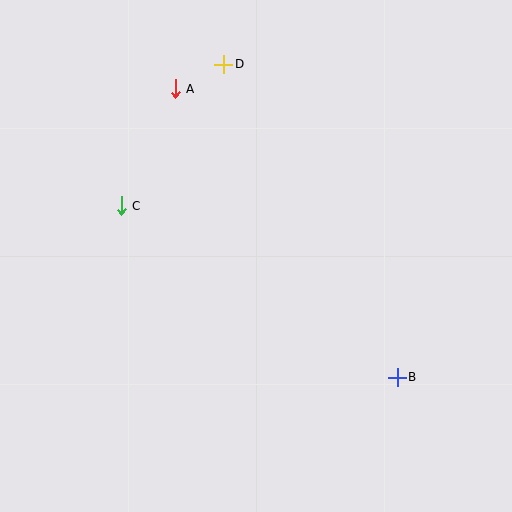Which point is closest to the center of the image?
Point C at (121, 206) is closest to the center.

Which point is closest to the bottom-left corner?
Point C is closest to the bottom-left corner.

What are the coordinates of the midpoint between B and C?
The midpoint between B and C is at (259, 291).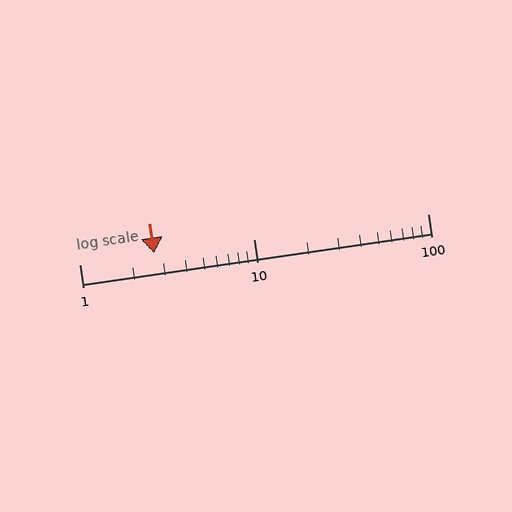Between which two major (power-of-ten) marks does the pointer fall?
The pointer is between 1 and 10.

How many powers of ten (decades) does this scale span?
The scale spans 2 decades, from 1 to 100.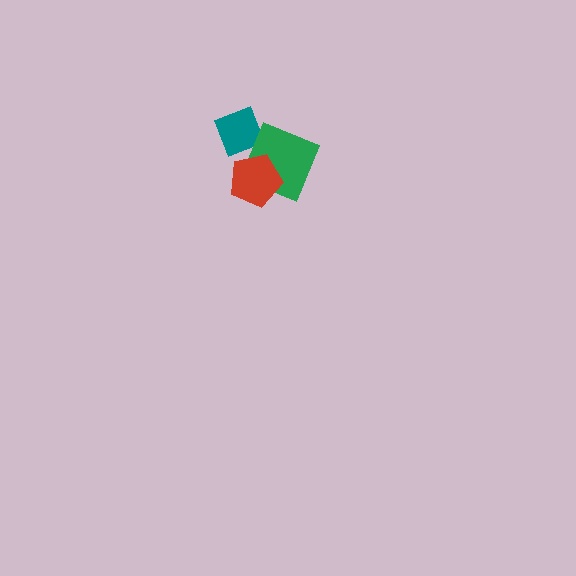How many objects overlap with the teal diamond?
1 object overlaps with the teal diamond.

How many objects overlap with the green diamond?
2 objects overlap with the green diamond.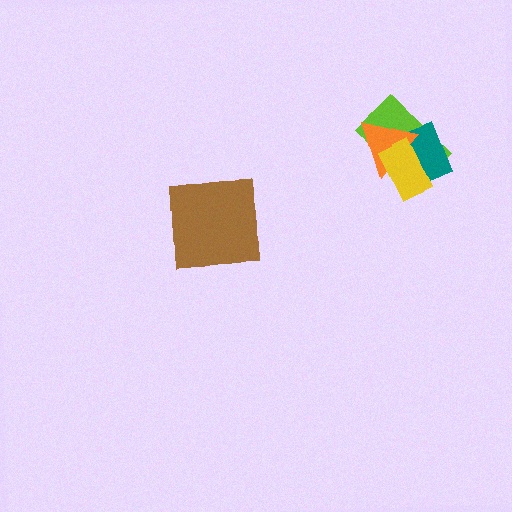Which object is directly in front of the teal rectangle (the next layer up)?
The orange triangle is directly in front of the teal rectangle.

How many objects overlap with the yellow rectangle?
3 objects overlap with the yellow rectangle.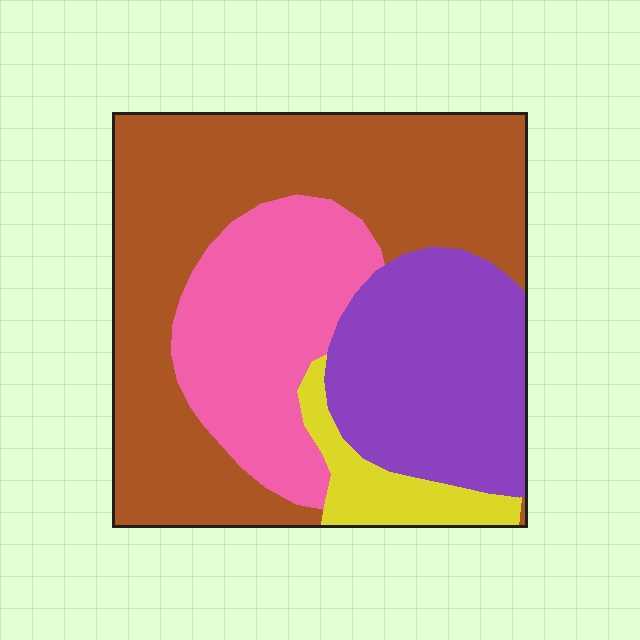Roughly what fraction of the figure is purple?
Purple covers about 25% of the figure.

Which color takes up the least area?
Yellow, at roughly 5%.